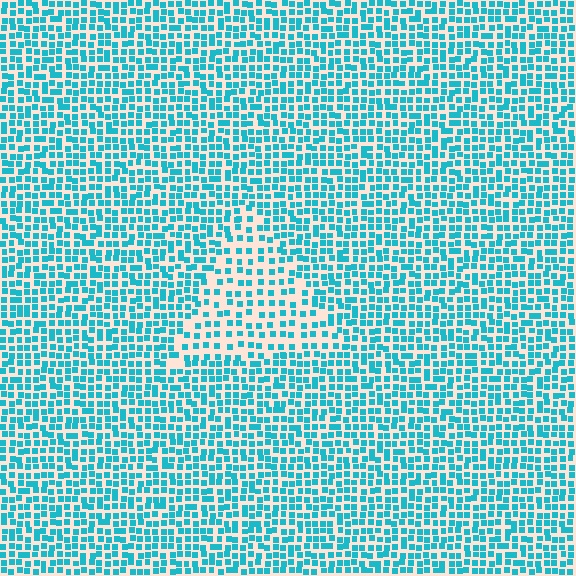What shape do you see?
I see a triangle.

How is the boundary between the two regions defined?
The boundary is defined by a change in element density (approximately 1.8x ratio). All elements are the same color, size, and shape.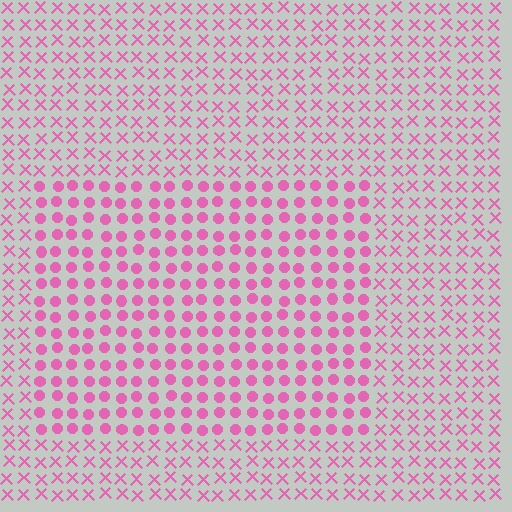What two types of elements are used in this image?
The image uses circles inside the rectangle region and X marks outside it.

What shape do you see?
I see a rectangle.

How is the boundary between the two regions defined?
The boundary is defined by a change in element shape: circles inside vs. X marks outside. All elements share the same color and spacing.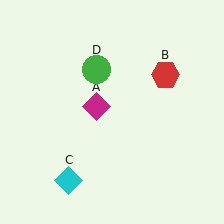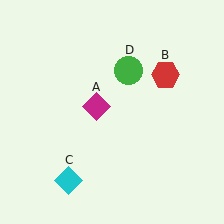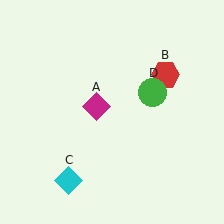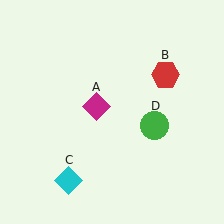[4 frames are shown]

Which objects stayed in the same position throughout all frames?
Magenta diamond (object A) and red hexagon (object B) and cyan diamond (object C) remained stationary.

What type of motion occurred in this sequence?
The green circle (object D) rotated clockwise around the center of the scene.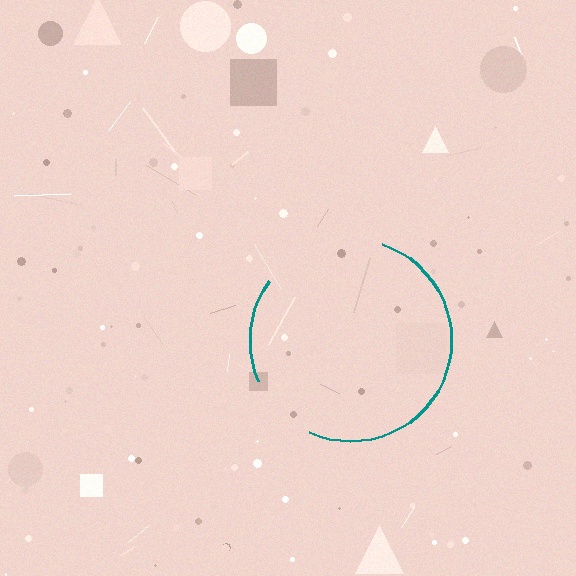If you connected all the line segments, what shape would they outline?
They would outline a circle.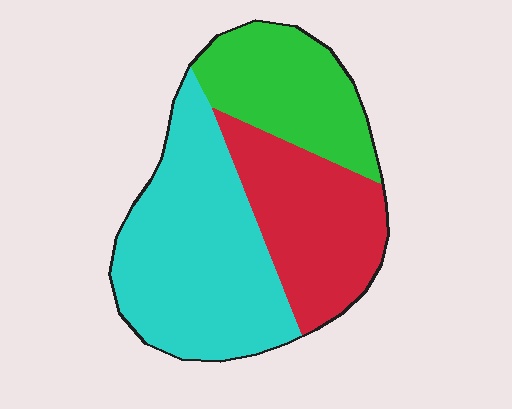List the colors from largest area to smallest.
From largest to smallest: cyan, red, green.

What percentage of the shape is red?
Red takes up between a quarter and a half of the shape.